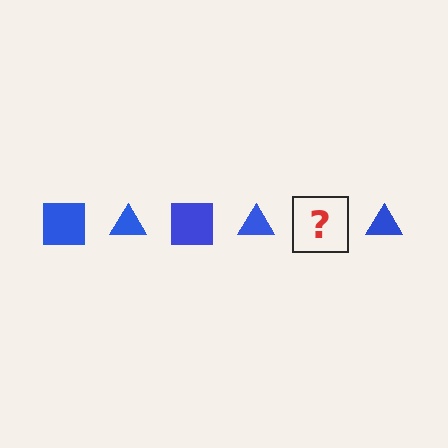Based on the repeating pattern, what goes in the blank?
The blank should be a blue square.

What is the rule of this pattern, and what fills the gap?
The rule is that the pattern cycles through square, triangle shapes in blue. The gap should be filled with a blue square.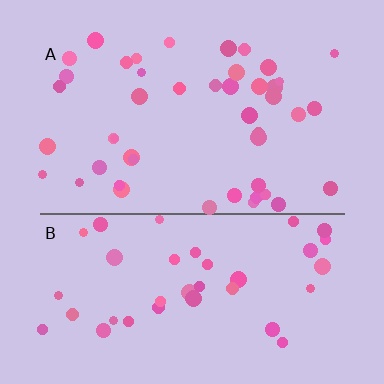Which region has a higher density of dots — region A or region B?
A (the top).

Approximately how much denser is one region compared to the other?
Approximately 1.2× — region A over region B.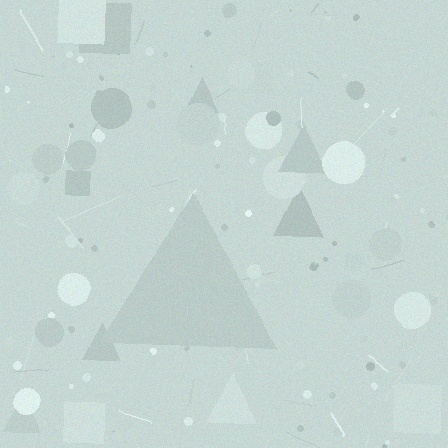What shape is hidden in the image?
A triangle is hidden in the image.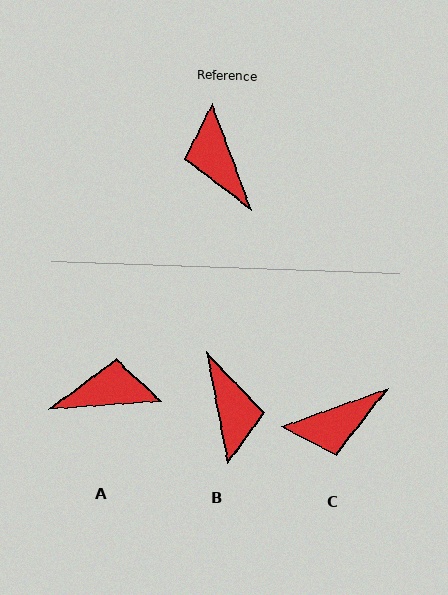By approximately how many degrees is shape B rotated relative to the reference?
Approximately 170 degrees counter-clockwise.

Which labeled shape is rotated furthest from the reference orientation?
B, about 170 degrees away.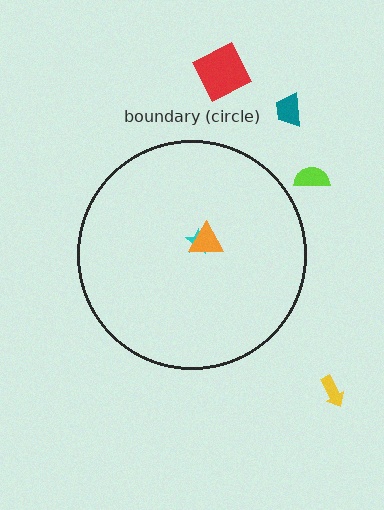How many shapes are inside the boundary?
2 inside, 4 outside.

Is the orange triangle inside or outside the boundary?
Inside.